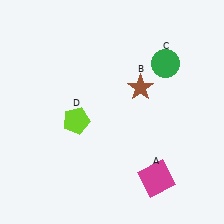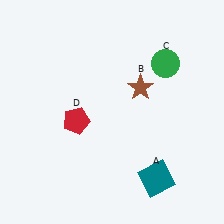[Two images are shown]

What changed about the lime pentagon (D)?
In Image 1, D is lime. In Image 2, it changed to red.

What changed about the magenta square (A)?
In Image 1, A is magenta. In Image 2, it changed to teal.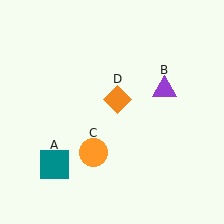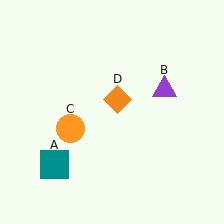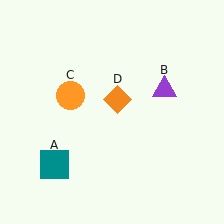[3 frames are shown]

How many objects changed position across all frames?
1 object changed position: orange circle (object C).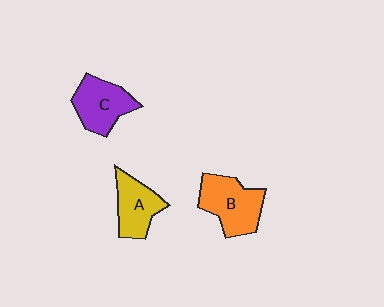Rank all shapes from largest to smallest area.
From largest to smallest: B (orange), C (purple), A (yellow).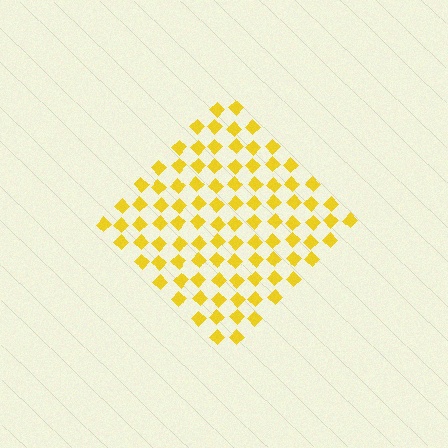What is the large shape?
The large shape is a diamond.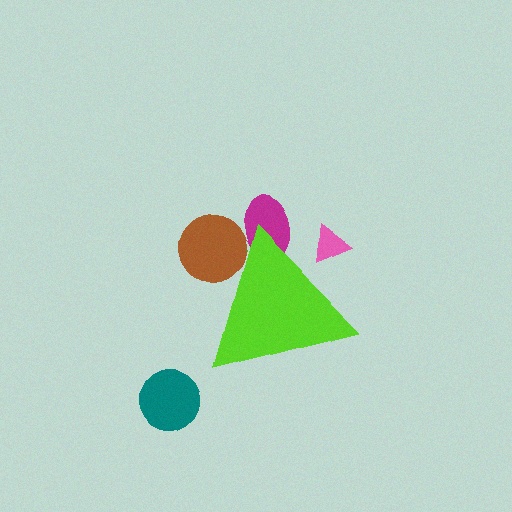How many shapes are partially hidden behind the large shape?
4 shapes are partially hidden.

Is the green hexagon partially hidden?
Yes, the green hexagon is partially hidden behind the lime triangle.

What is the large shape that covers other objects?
A lime triangle.